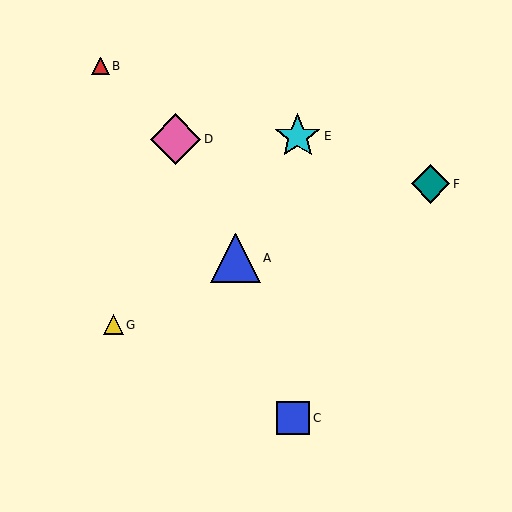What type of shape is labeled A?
Shape A is a blue triangle.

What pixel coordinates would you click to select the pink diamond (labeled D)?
Click at (175, 139) to select the pink diamond D.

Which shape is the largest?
The pink diamond (labeled D) is the largest.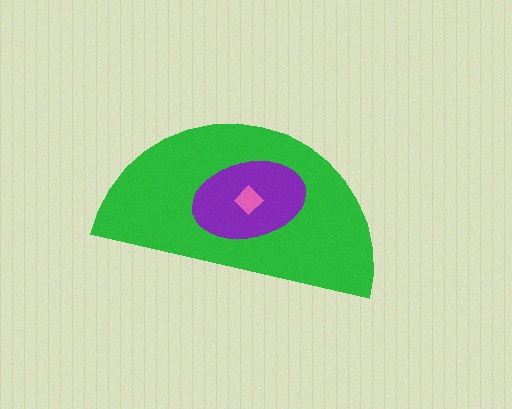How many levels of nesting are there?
3.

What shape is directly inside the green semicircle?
The purple ellipse.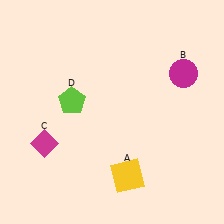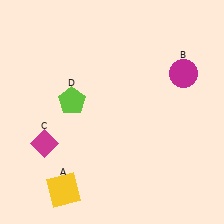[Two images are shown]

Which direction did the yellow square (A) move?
The yellow square (A) moved left.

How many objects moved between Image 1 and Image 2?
1 object moved between the two images.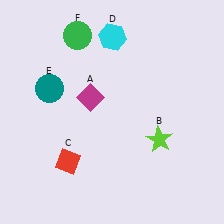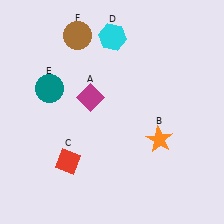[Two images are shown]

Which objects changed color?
B changed from lime to orange. F changed from green to brown.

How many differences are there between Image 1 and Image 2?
There are 2 differences between the two images.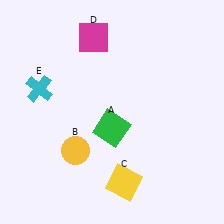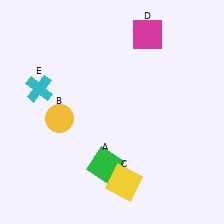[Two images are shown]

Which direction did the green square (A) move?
The green square (A) moved down.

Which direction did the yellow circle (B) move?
The yellow circle (B) moved up.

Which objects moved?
The objects that moved are: the green square (A), the yellow circle (B), the magenta square (D).